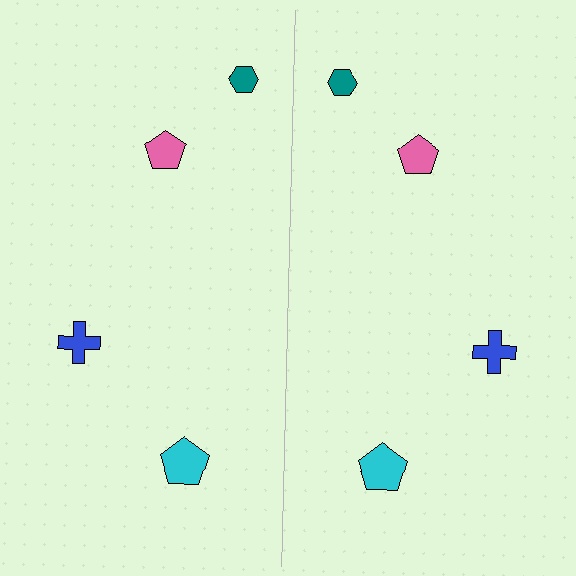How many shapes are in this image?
There are 8 shapes in this image.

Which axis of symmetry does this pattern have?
The pattern has a vertical axis of symmetry running through the center of the image.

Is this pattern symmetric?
Yes, this pattern has bilateral (reflection) symmetry.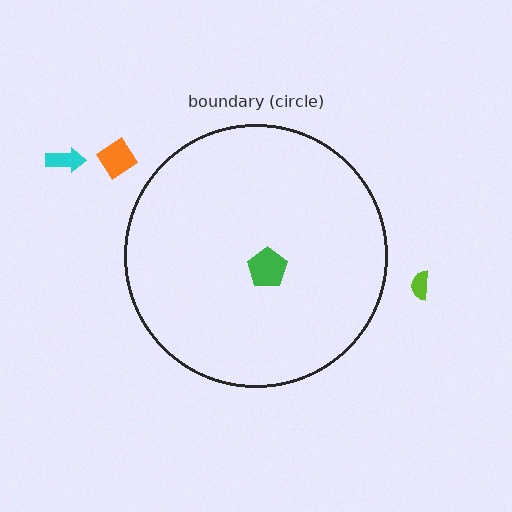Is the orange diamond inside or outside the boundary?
Outside.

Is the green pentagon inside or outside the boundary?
Inside.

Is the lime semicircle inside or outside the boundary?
Outside.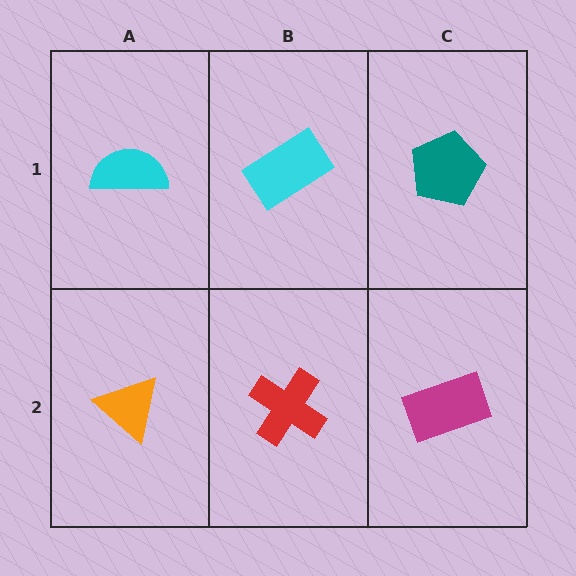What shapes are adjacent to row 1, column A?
An orange triangle (row 2, column A), a cyan rectangle (row 1, column B).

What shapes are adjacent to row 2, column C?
A teal pentagon (row 1, column C), a red cross (row 2, column B).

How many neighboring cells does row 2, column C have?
2.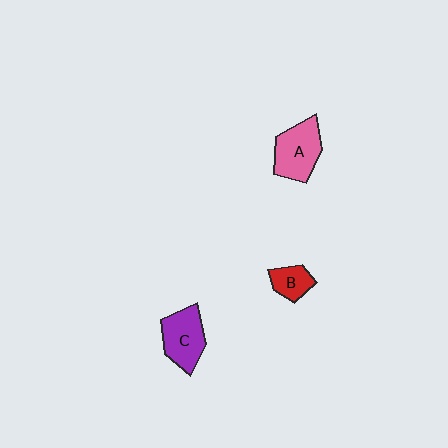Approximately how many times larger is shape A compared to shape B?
Approximately 2.0 times.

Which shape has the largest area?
Shape A (pink).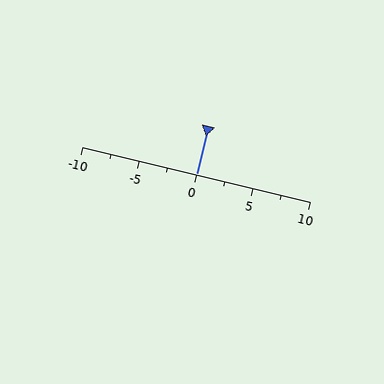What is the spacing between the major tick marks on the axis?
The major ticks are spaced 5 apart.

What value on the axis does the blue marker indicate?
The marker indicates approximately 0.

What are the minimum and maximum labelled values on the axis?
The axis runs from -10 to 10.